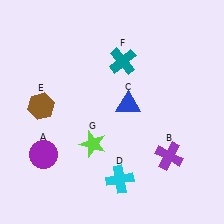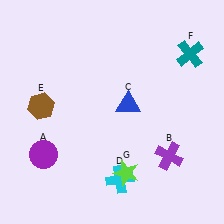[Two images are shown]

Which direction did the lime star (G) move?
The lime star (G) moved right.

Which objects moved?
The objects that moved are: the teal cross (F), the lime star (G).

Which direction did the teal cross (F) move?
The teal cross (F) moved right.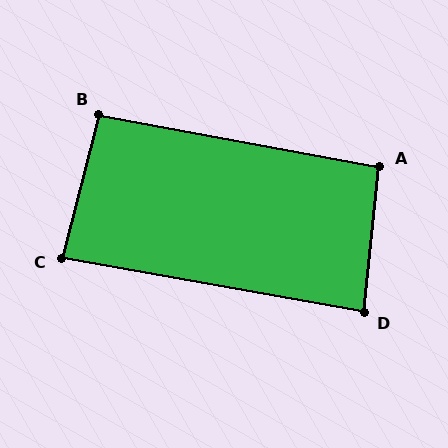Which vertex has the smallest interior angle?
C, at approximately 86 degrees.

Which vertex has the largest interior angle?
A, at approximately 94 degrees.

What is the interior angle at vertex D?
Approximately 86 degrees (approximately right).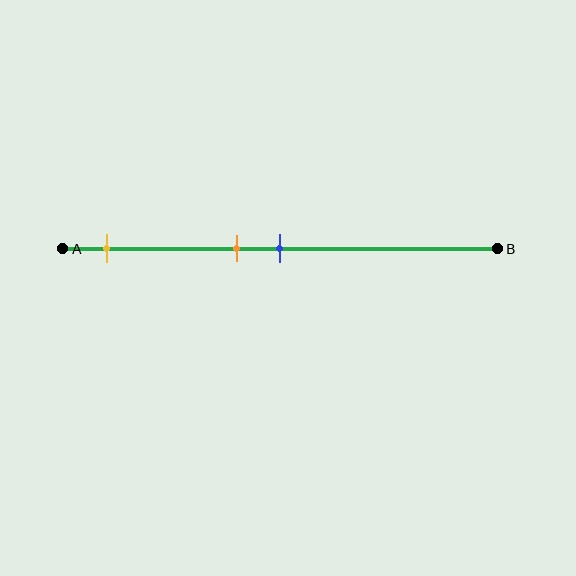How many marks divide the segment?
There are 3 marks dividing the segment.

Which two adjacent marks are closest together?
The orange and blue marks are the closest adjacent pair.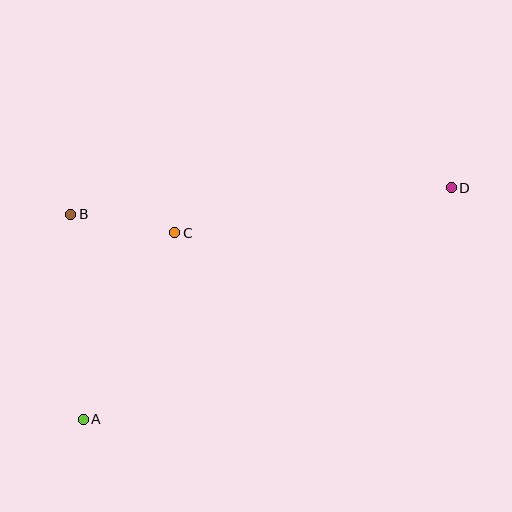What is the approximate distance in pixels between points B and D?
The distance between B and D is approximately 381 pixels.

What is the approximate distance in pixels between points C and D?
The distance between C and D is approximately 280 pixels.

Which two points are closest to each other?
Points B and C are closest to each other.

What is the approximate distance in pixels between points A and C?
The distance between A and C is approximately 208 pixels.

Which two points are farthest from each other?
Points A and D are farthest from each other.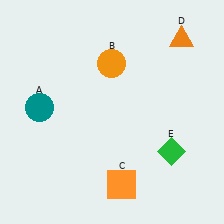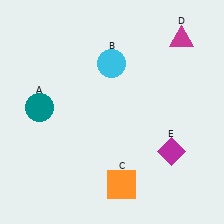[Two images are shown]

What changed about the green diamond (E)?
In Image 1, E is green. In Image 2, it changed to magenta.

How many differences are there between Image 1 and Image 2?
There are 3 differences between the two images.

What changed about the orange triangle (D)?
In Image 1, D is orange. In Image 2, it changed to magenta.